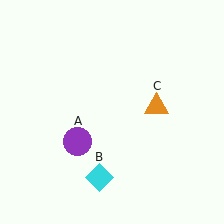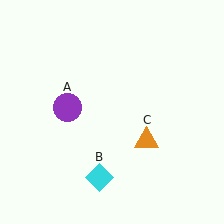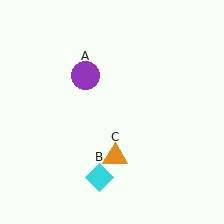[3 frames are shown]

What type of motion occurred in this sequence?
The purple circle (object A), orange triangle (object C) rotated clockwise around the center of the scene.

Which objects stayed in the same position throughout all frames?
Cyan diamond (object B) remained stationary.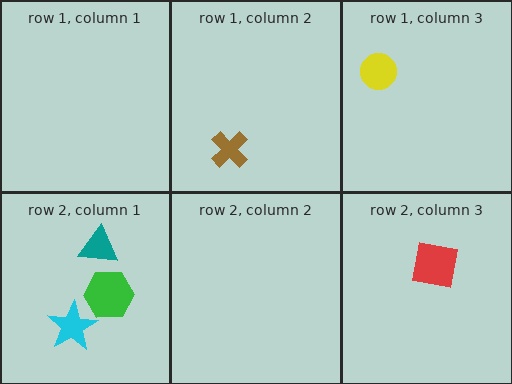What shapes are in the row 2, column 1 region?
The teal triangle, the green hexagon, the cyan star.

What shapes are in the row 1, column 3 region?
The yellow circle.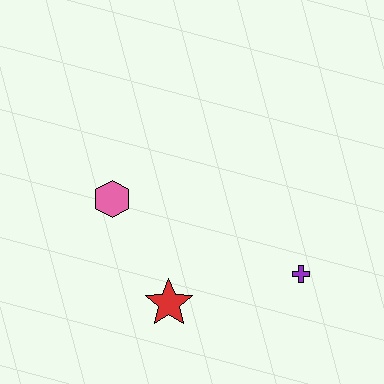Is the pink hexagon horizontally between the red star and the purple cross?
No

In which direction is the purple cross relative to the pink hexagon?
The purple cross is to the right of the pink hexagon.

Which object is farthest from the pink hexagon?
The purple cross is farthest from the pink hexagon.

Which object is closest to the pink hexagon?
The red star is closest to the pink hexagon.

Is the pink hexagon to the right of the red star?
No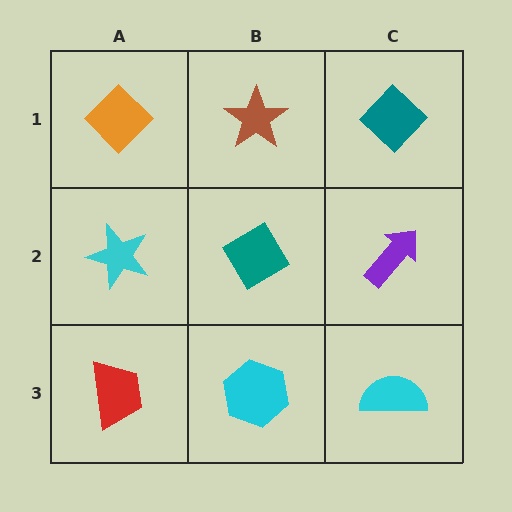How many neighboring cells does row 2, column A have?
3.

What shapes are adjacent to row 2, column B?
A brown star (row 1, column B), a cyan hexagon (row 3, column B), a cyan star (row 2, column A), a purple arrow (row 2, column C).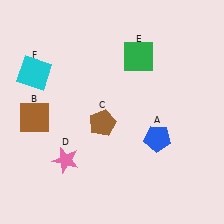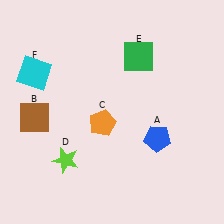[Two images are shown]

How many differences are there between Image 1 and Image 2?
There are 2 differences between the two images.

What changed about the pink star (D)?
In Image 1, D is pink. In Image 2, it changed to lime.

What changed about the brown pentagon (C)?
In Image 1, C is brown. In Image 2, it changed to orange.